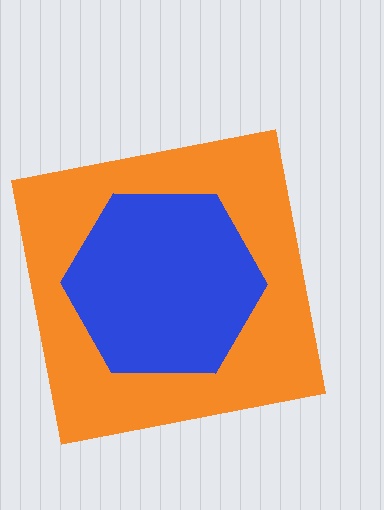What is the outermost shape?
The orange square.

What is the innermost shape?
The blue hexagon.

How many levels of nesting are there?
2.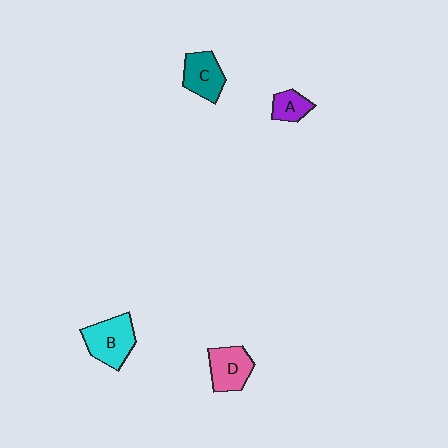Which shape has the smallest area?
Shape A (purple).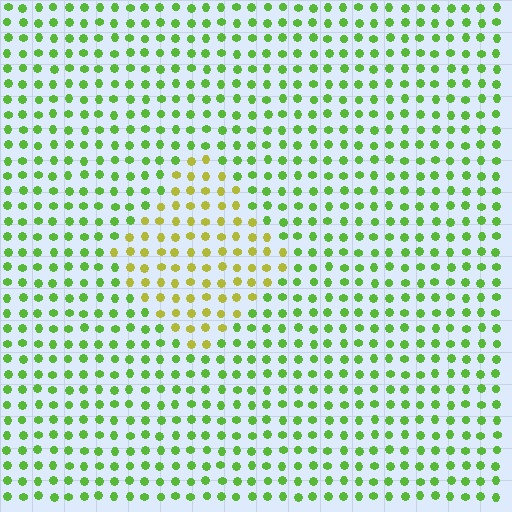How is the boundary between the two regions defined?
The boundary is defined purely by a slight shift in hue (about 42 degrees). Spacing, size, and orientation are identical on both sides.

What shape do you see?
I see a diamond.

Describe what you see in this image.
The image is filled with small lime elements in a uniform arrangement. A diamond-shaped region is visible where the elements are tinted to a slightly different hue, forming a subtle color boundary.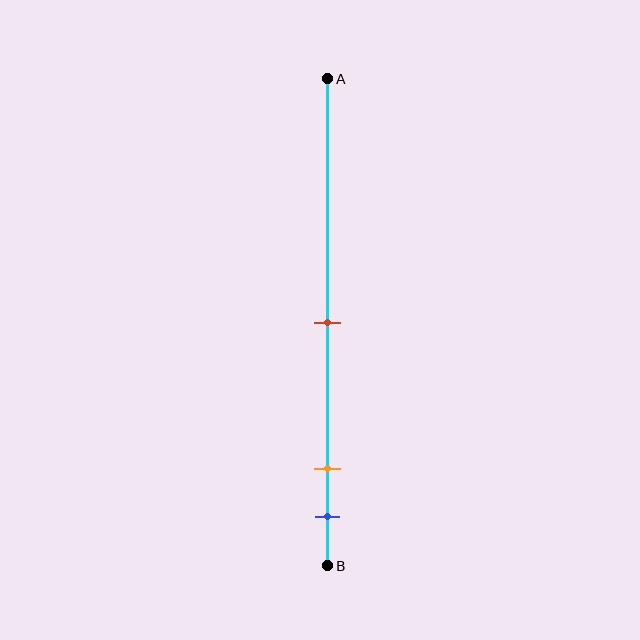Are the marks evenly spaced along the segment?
No, the marks are not evenly spaced.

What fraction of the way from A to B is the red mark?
The red mark is approximately 50% (0.5) of the way from A to B.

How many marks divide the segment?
There are 3 marks dividing the segment.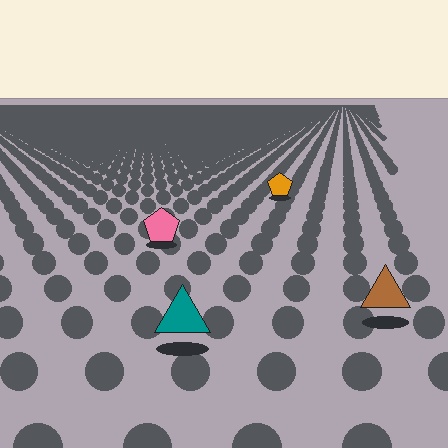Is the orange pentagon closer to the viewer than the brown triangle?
No. The brown triangle is closer — you can tell from the texture gradient: the ground texture is coarser near it.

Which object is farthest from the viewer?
The orange pentagon is farthest from the viewer. It appears smaller and the ground texture around it is denser.